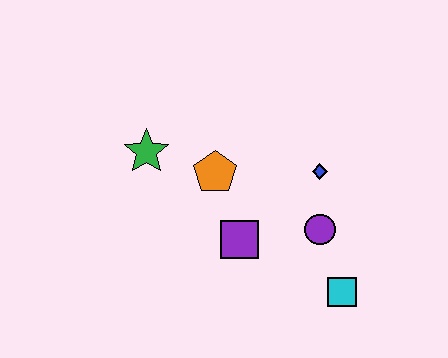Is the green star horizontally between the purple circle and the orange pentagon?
No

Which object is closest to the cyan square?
The purple circle is closest to the cyan square.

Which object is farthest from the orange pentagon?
The cyan square is farthest from the orange pentagon.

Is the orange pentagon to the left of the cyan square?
Yes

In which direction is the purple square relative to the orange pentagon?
The purple square is below the orange pentagon.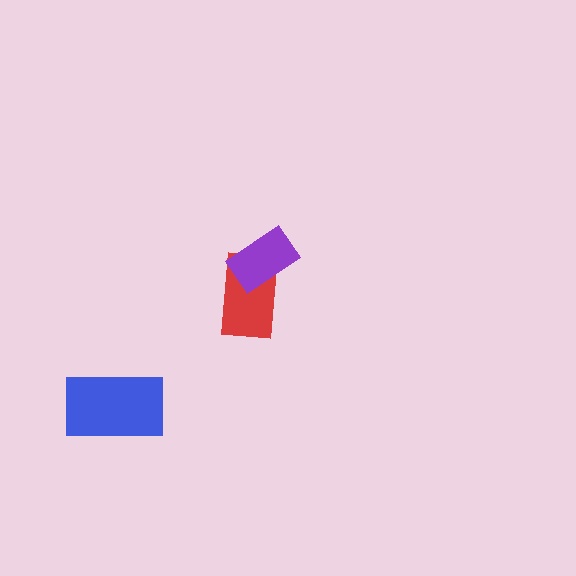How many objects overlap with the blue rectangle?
0 objects overlap with the blue rectangle.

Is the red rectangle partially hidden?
Yes, it is partially covered by another shape.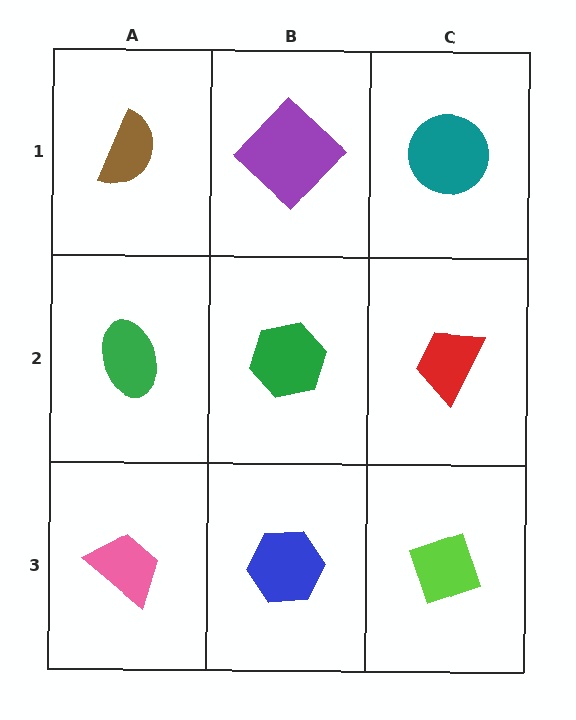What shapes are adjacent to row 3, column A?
A green ellipse (row 2, column A), a blue hexagon (row 3, column B).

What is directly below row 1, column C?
A red trapezoid.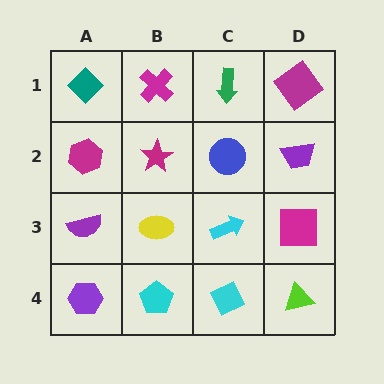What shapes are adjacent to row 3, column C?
A blue circle (row 2, column C), a cyan diamond (row 4, column C), a yellow ellipse (row 3, column B), a magenta square (row 3, column D).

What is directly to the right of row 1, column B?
A green arrow.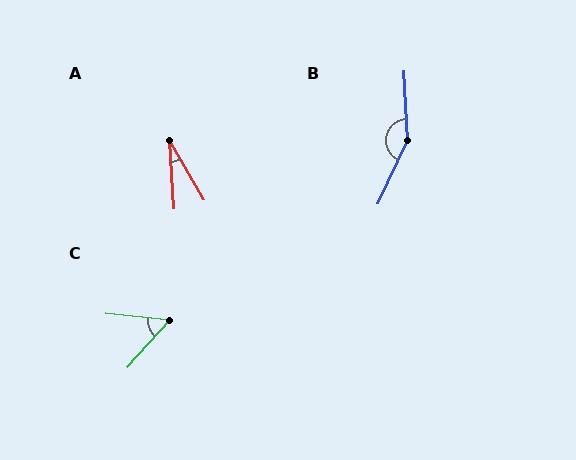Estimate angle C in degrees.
Approximately 54 degrees.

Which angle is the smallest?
A, at approximately 26 degrees.